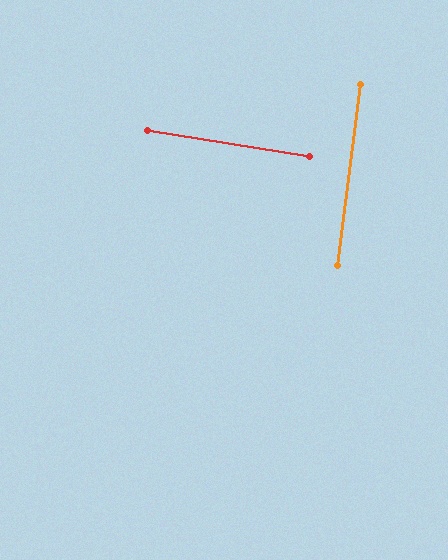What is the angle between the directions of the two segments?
Approximately 88 degrees.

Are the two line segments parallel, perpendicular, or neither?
Perpendicular — they meet at approximately 88°.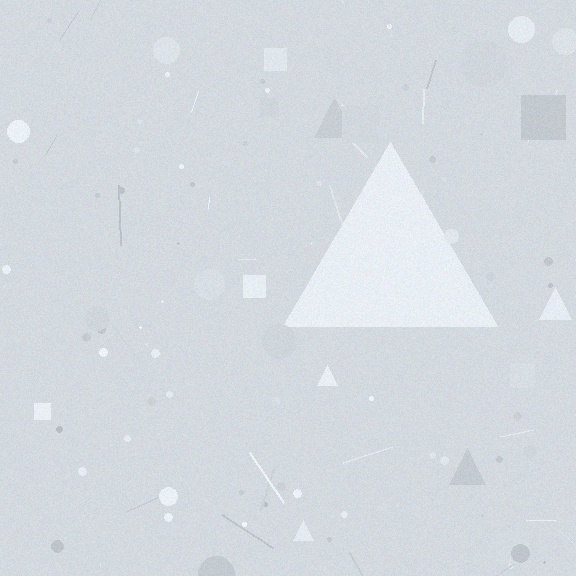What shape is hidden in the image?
A triangle is hidden in the image.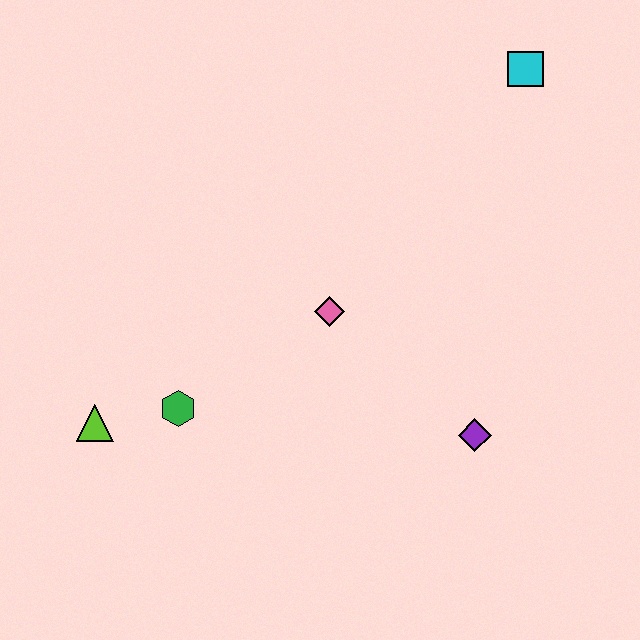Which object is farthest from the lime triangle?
The cyan square is farthest from the lime triangle.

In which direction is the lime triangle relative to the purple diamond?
The lime triangle is to the left of the purple diamond.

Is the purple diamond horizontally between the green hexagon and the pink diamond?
No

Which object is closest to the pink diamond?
The green hexagon is closest to the pink diamond.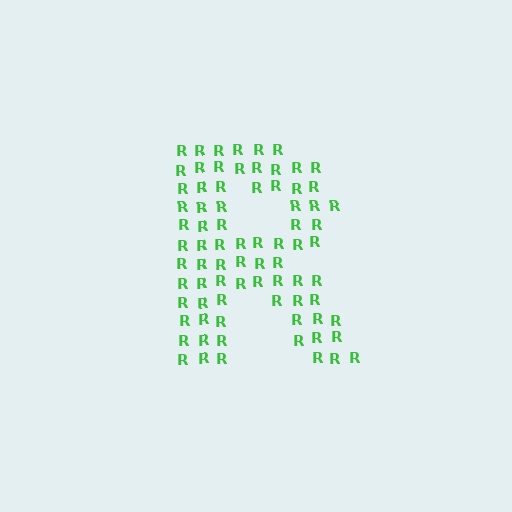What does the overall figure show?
The overall figure shows the letter R.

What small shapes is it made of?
It is made of small letter R's.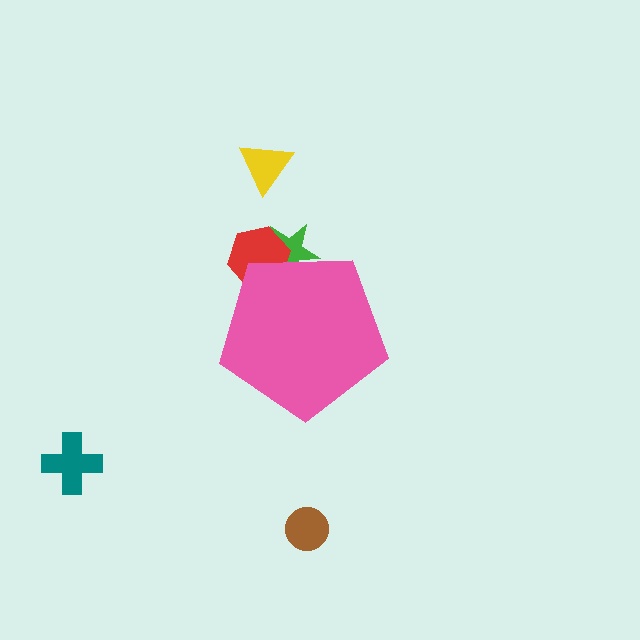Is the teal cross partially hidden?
No, the teal cross is fully visible.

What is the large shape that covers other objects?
A pink pentagon.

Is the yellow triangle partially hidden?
No, the yellow triangle is fully visible.